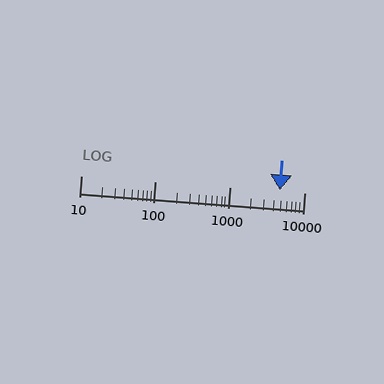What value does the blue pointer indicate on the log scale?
The pointer indicates approximately 4700.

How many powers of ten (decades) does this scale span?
The scale spans 3 decades, from 10 to 10000.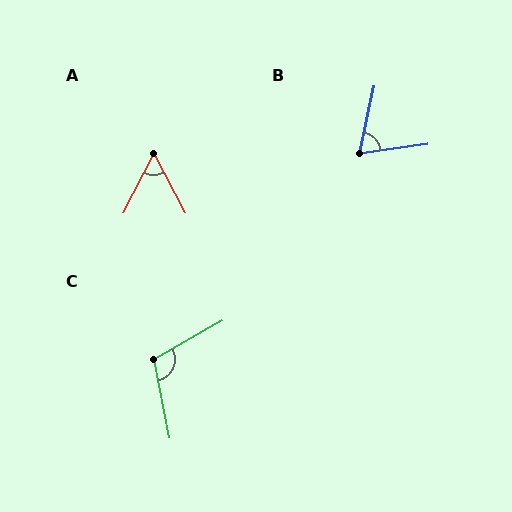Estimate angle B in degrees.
Approximately 70 degrees.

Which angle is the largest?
C, at approximately 108 degrees.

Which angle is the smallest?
A, at approximately 56 degrees.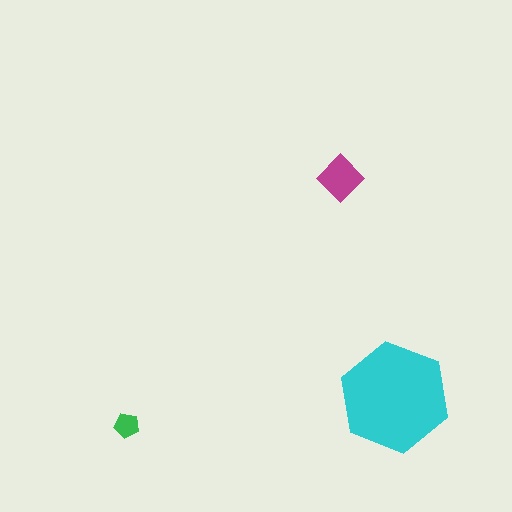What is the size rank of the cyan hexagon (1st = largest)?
1st.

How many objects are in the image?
There are 3 objects in the image.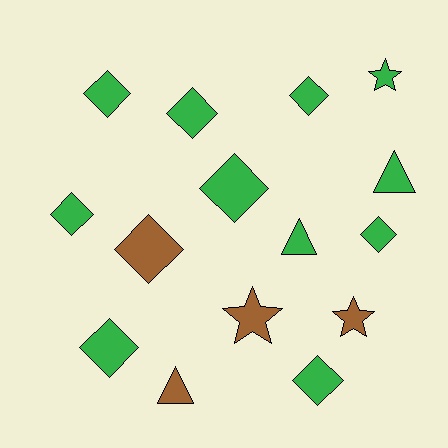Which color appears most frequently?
Green, with 11 objects.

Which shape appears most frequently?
Diamond, with 9 objects.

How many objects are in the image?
There are 15 objects.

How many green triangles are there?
There are 2 green triangles.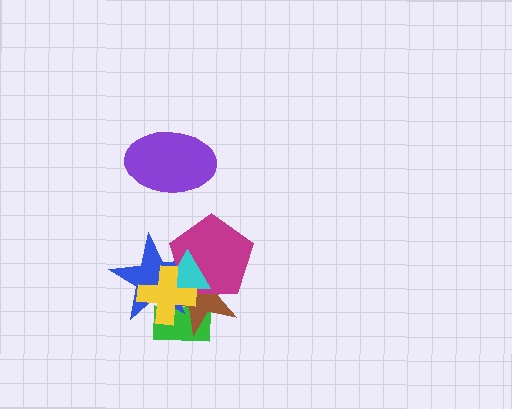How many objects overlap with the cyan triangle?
5 objects overlap with the cyan triangle.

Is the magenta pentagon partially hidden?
Yes, it is partially covered by another shape.